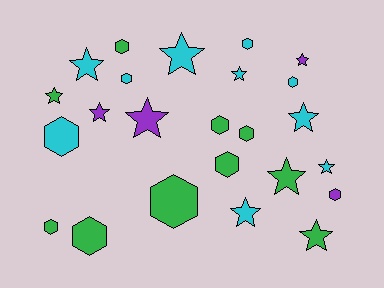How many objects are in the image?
There are 24 objects.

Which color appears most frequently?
Cyan, with 10 objects.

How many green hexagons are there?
There are 7 green hexagons.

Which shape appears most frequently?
Hexagon, with 12 objects.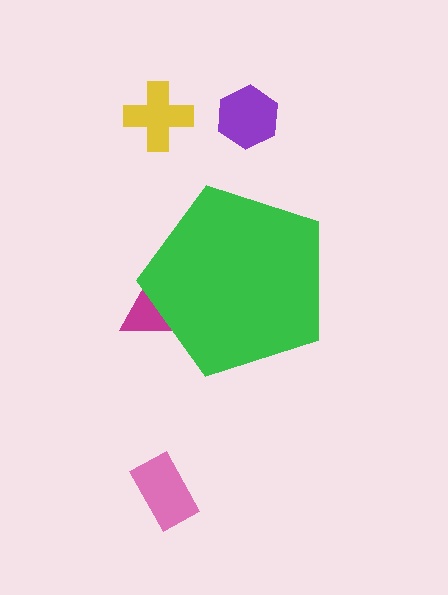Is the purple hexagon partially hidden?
No, the purple hexagon is fully visible.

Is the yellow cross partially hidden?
No, the yellow cross is fully visible.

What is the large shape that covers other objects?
A green pentagon.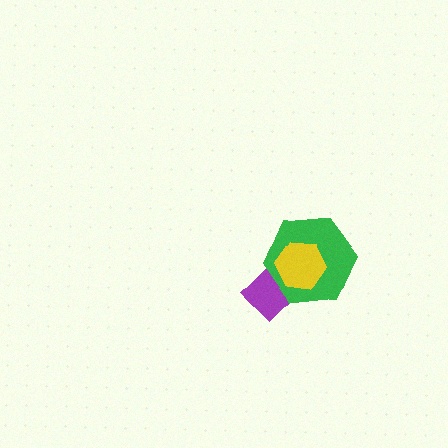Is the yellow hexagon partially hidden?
No, no other shape covers it.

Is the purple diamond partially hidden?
Yes, it is partially covered by another shape.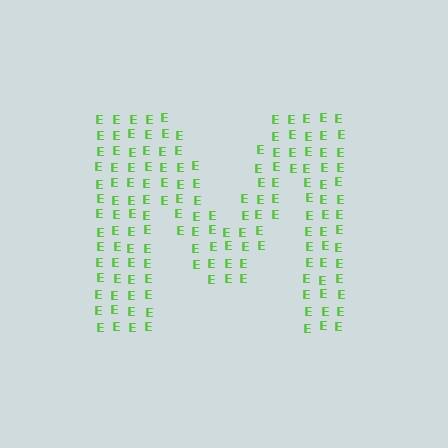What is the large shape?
The large shape is the letter M.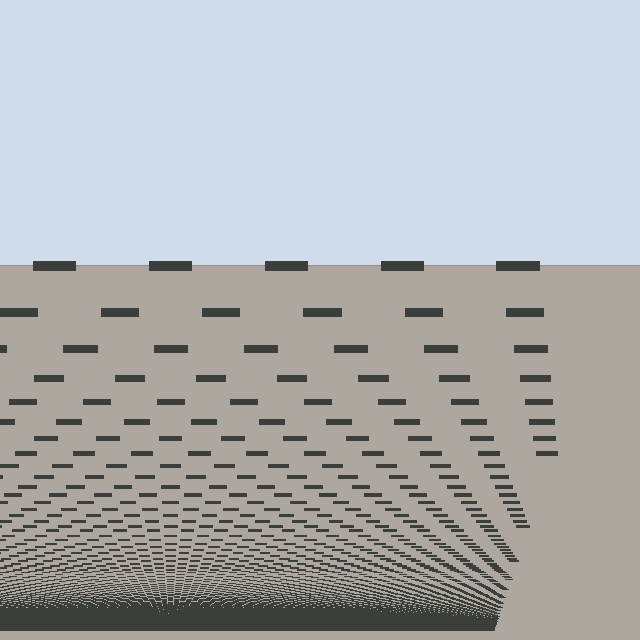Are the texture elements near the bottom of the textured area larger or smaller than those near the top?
Smaller. The gradient is inverted — elements near the bottom are smaller and denser.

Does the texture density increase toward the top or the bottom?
Density increases toward the bottom.